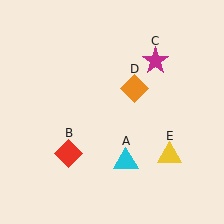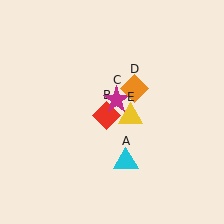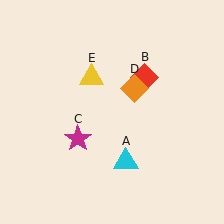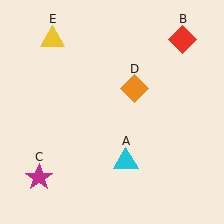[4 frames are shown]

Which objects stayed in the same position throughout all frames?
Cyan triangle (object A) and orange diamond (object D) remained stationary.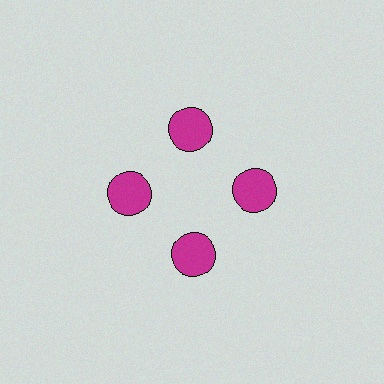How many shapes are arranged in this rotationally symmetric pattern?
There are 4 shapes, arranged in 4 groups of 1.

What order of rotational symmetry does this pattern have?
This pattern has 4-fold rotational symmetry.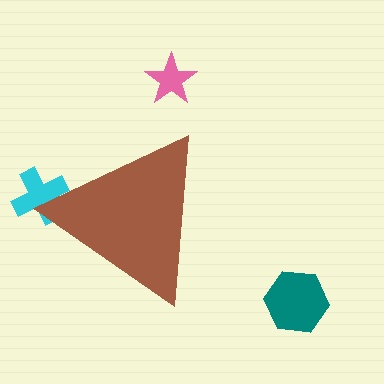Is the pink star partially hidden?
No, the pink star is fully visible.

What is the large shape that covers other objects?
A brown triangle.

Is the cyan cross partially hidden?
Yes, the cyan cross is partially hidden behind the brown triangle.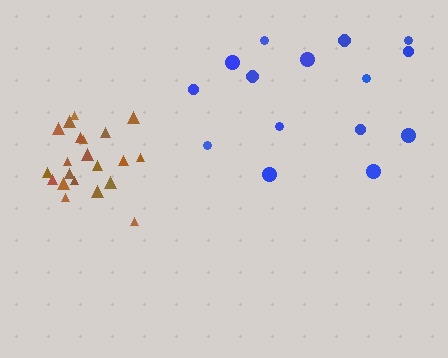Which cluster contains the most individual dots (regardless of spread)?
Brown (21).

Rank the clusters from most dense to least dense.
brown, blue.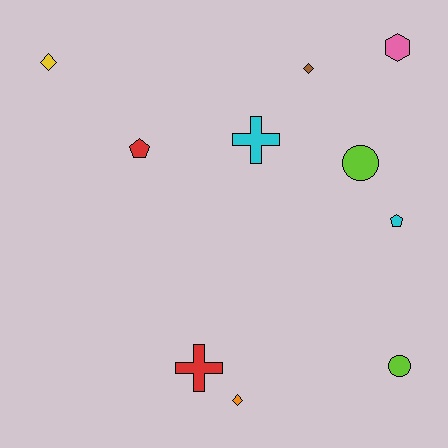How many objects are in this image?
There are 10 objects.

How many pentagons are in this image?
There are 2 pentagons.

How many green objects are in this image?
There are no green objects.